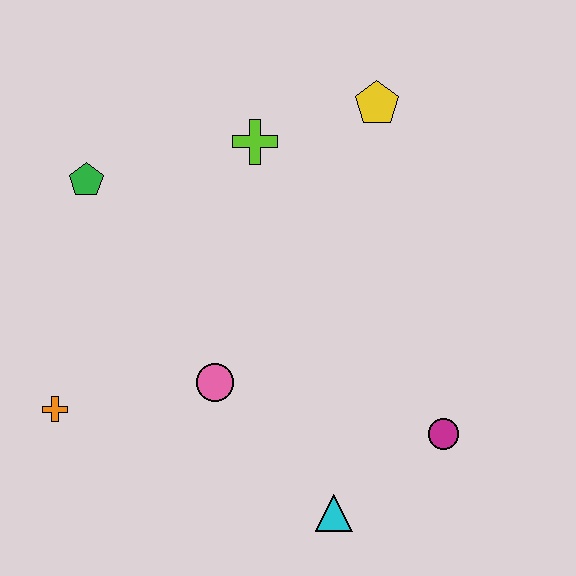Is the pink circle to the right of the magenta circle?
No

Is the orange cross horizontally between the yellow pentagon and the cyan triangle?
No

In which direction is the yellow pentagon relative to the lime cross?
The yellow pentagon is to the right of the lime cross.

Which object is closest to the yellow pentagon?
The lime cross is closest to the yellow pentagon.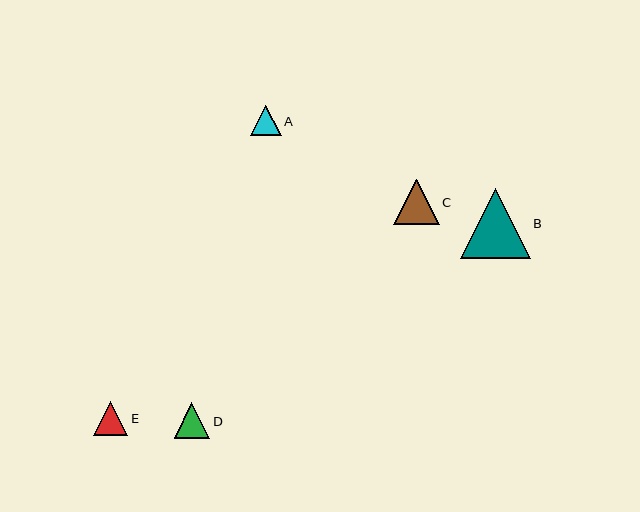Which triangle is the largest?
Triangle B is the largest with a size of approximately 70 pixels.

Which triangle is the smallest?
Triangle A is the smallest with a size of approximately 30 pixels.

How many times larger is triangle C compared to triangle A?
Triangle C is approximately 1.5 times the size of triangle A.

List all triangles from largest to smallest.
From largest to smallest: B, C, D, E, A.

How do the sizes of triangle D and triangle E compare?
Triangle D and triangle E are approximately the same size.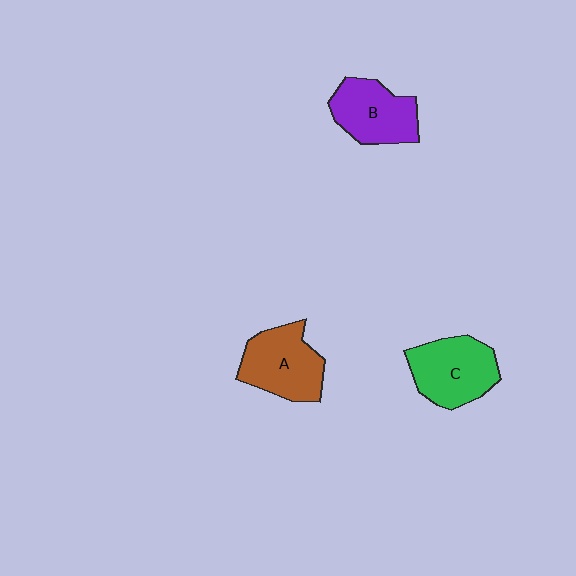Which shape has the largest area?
Shape C (green).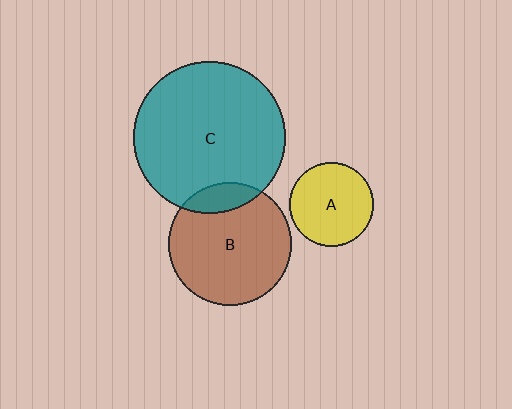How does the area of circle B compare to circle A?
Approximately 2.2 times.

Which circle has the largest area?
Circle C (teal).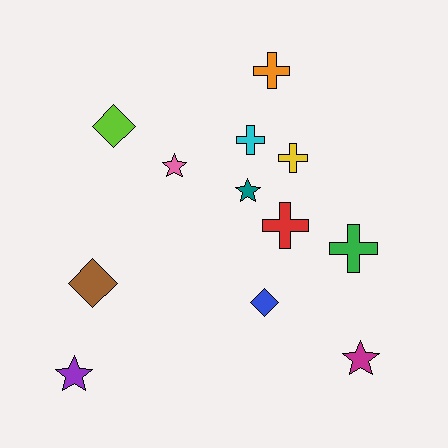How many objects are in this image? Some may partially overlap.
There are 12 objects.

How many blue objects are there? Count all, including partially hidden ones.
There is 1 blue object.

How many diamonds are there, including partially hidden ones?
There are 3 diamonds.